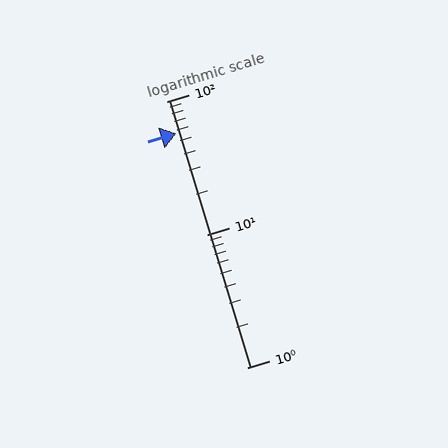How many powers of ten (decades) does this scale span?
The scale spans 2 decades, from 1 to 100.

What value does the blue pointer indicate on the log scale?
The pointer indicates approximately 57.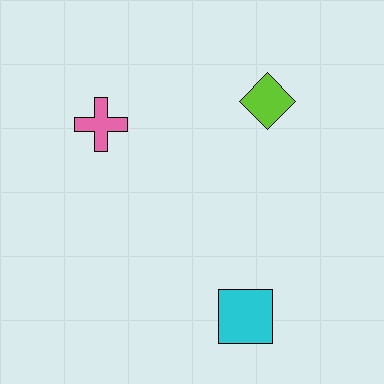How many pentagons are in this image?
There are no pentagons.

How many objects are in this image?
There are 3 objects.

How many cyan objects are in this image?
There is 1 cyan object.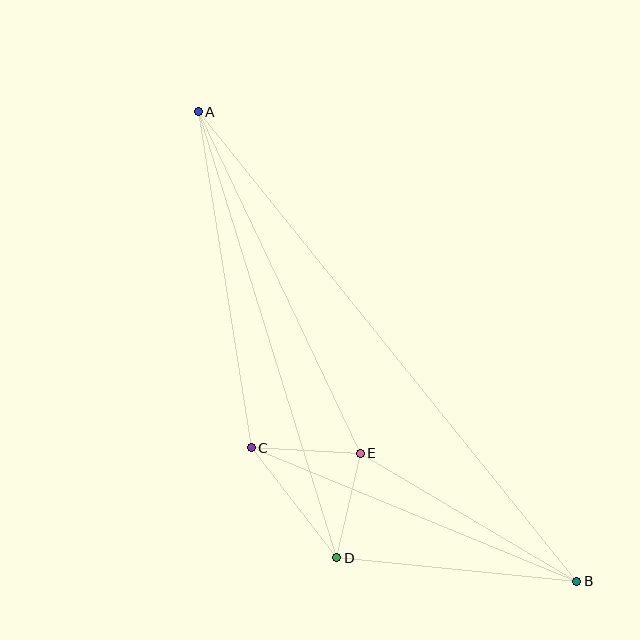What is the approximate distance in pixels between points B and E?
The distance between B and E is approximately 251 pixels.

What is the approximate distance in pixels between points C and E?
The distance between C and E is approximately 109 pixels.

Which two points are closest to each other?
Points D and E are closest to each other.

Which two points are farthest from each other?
Points A and B are farthest from each other.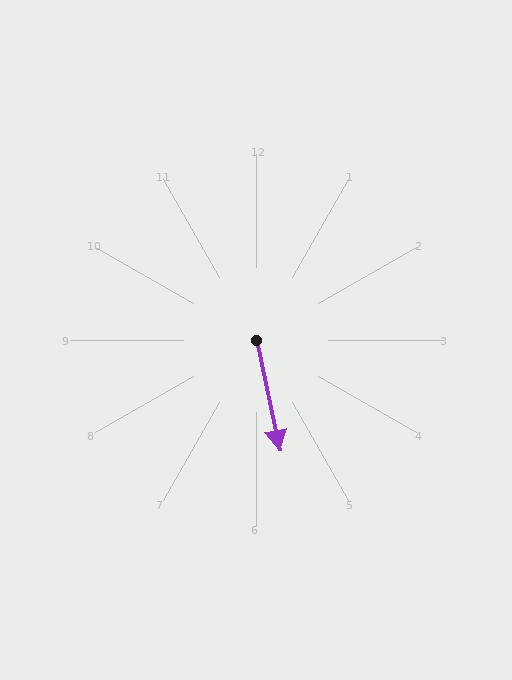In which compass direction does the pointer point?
South.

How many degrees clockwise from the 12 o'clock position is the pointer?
Approximately 168 degrees.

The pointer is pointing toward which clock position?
Roughly 6 o'clock.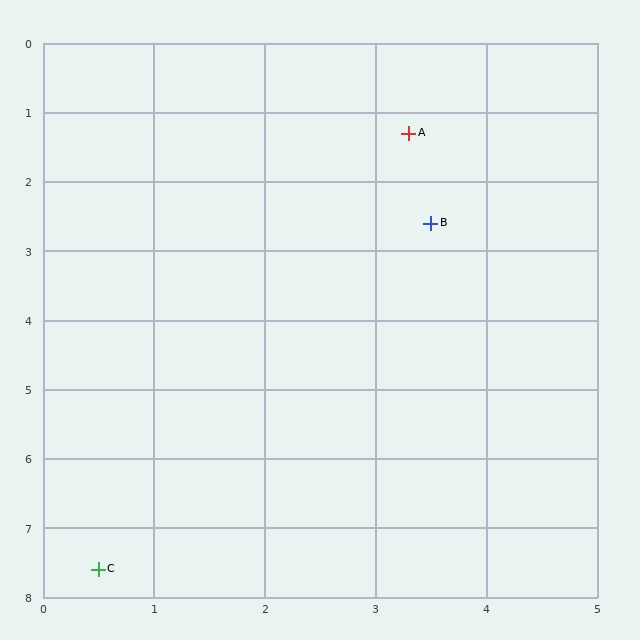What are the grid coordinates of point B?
Point B is at approximately (3.5, 2.6).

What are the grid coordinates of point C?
Point C is at approximately (0.5, 7.6).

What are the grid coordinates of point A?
Point A is at approximately (3.3, 1.3).